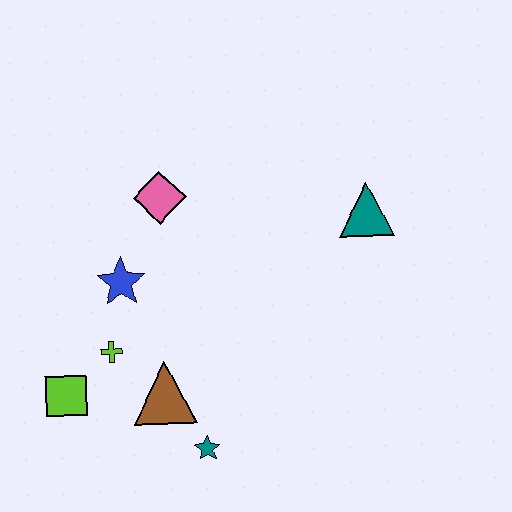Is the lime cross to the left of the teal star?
Yes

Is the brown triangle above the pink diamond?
No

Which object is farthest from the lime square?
The teal triangle is farthest from the lime square.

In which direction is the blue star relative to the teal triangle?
The blue star is to the left of the teal triangle.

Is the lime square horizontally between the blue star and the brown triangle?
No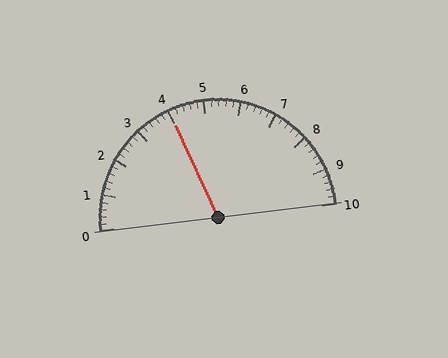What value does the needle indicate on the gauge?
The needle indicates approximately 4.0.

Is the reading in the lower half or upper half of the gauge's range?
The reading is in the lower half of the range (0 to 10).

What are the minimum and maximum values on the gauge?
The gauge ranges from 0 to 10.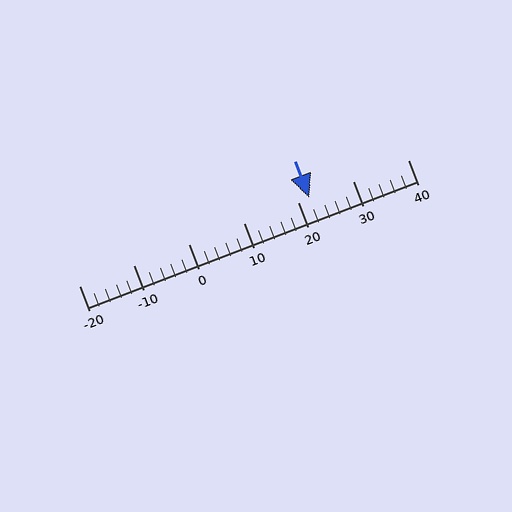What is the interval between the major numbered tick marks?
The major tick marks are spaced 10 units apart.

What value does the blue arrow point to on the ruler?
The blue arrow points to approximately 22.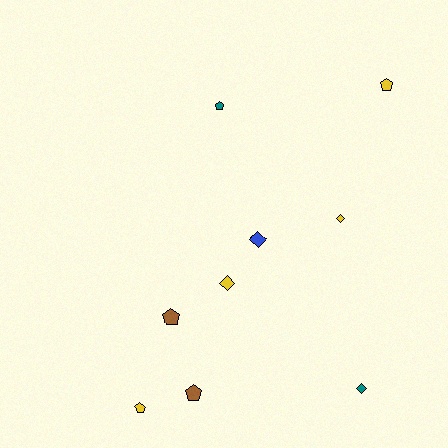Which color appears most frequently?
Yellow, with 4 objects.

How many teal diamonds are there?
There is 1 teal diamond.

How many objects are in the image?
There are 9 objects.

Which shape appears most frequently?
Pentagon, with 5 objects.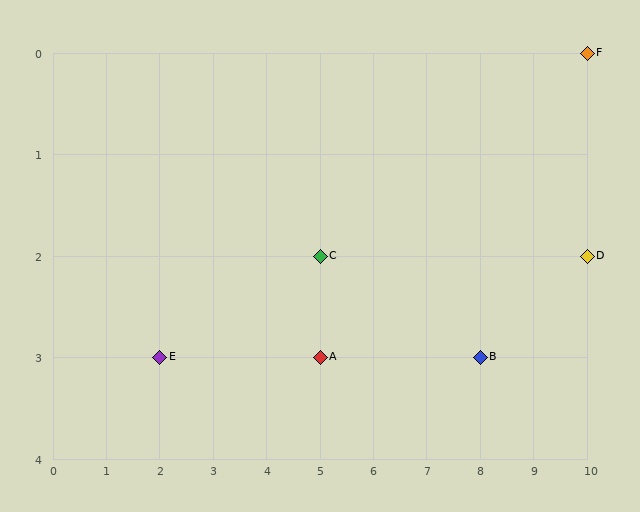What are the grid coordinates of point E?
Point E is at grid coordinates (2, 3).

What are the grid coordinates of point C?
Point C is at grid coordinates (5, 2).